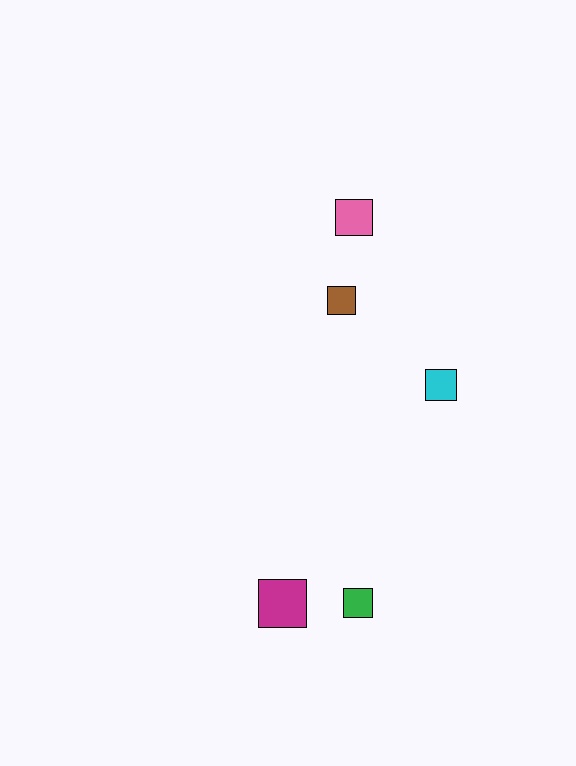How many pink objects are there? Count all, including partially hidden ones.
There is 1 pink object.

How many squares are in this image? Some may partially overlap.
There are 5 squares.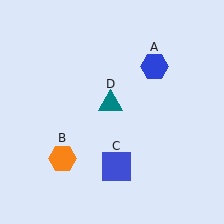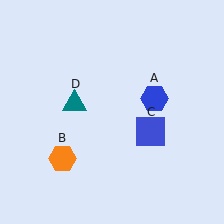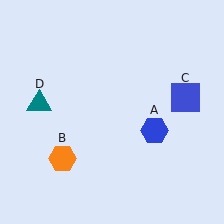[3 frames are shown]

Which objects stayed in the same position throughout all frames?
Orange hexagon (object B) remained stationary.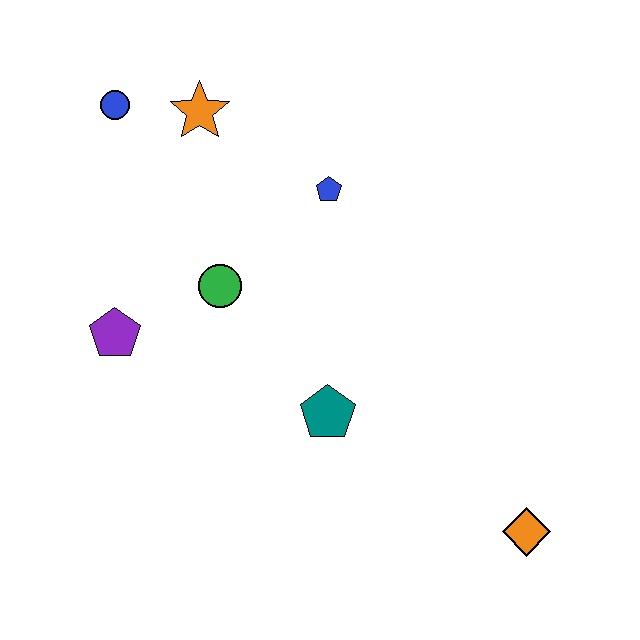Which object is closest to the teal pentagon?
The green circle is closest to the teal pentagon.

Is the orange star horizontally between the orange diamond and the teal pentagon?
No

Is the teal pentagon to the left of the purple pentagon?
No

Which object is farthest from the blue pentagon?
The orange diamond is farthest from the blue pentagon.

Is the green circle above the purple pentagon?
Yes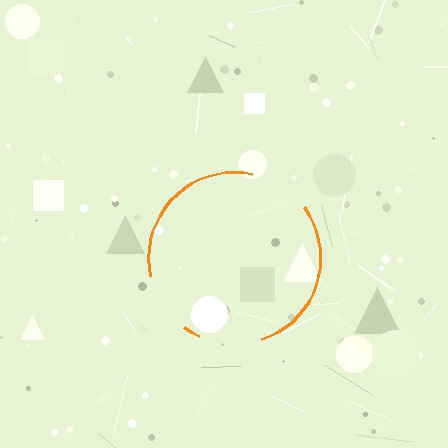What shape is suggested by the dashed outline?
The dashed outline suggests a circle.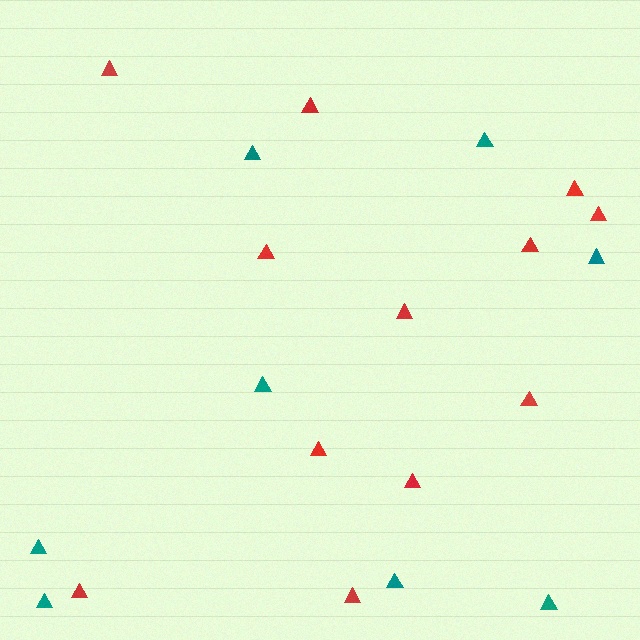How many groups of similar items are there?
There are 2 groups: one group of red triangles (12) and one group of teal triangles (8).